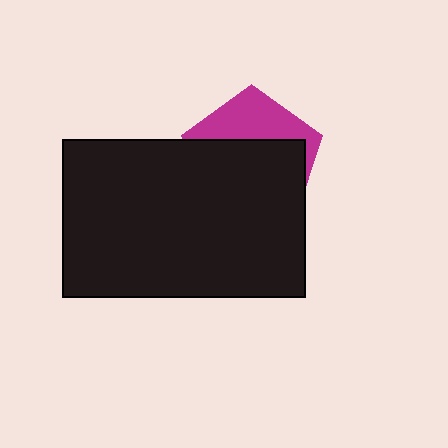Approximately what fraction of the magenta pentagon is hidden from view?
Roughly 65% of the magenta pentagon is hidden behind the black rectangle.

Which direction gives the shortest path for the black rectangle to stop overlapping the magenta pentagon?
Moving down gives the shortest separation.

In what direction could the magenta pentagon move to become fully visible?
The magenta pentagon could move up. That would shift it out from behind the black rectangle entirely.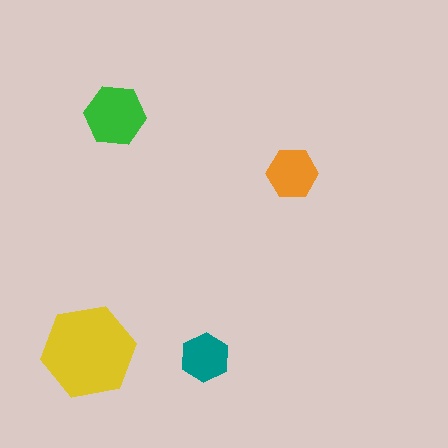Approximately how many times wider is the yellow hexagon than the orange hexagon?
About 2 times wider.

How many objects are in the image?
There are 4 objects in the image.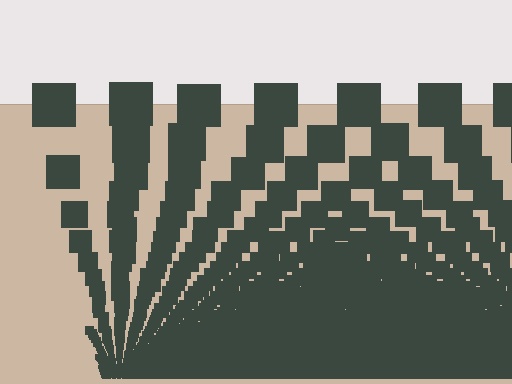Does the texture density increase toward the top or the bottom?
Density increases toward the bottom.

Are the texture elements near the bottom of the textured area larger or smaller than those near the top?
Smaller. The gradient is inverted — elements near the bottom are smaller and denser.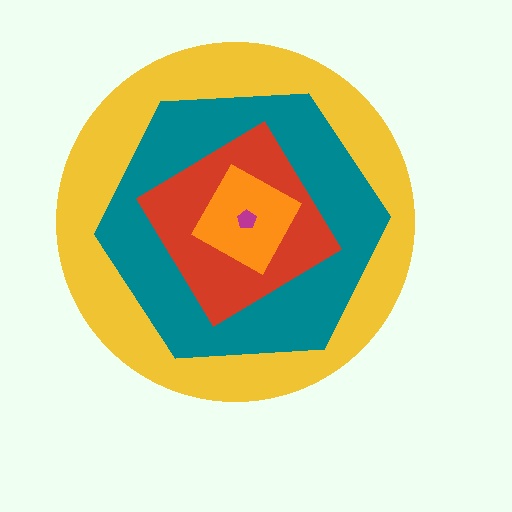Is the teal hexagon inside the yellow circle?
Yes.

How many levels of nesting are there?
5.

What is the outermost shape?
The yellow circle.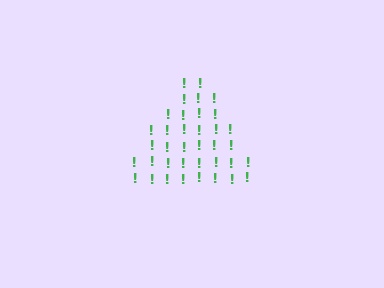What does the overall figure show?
The overall figure shows a triangle.